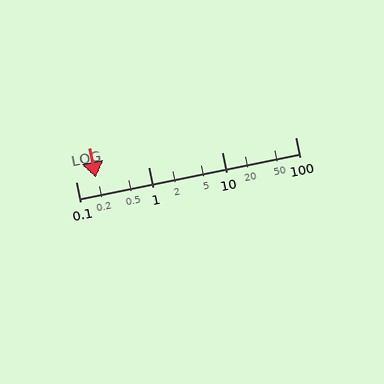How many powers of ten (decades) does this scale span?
The scale spans 3 decades, from 0.1 to 100.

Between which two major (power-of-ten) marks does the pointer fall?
The pointer is between 0.1 and 1.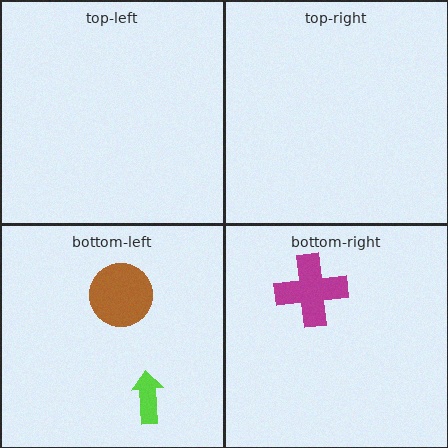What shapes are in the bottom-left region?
The brown circle, the lime arrow.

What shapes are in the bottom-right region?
The magenta cross.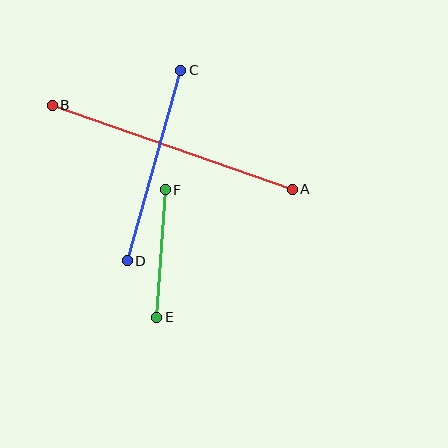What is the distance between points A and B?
The distance is approximately 254 pixels.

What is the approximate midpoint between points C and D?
The midpoint is at approximately (154, 166) pixels.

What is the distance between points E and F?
The distance is approximately 128 pixels.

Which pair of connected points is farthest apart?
Points A and B are farthest apart.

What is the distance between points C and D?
The distance is approximately 198 pixels.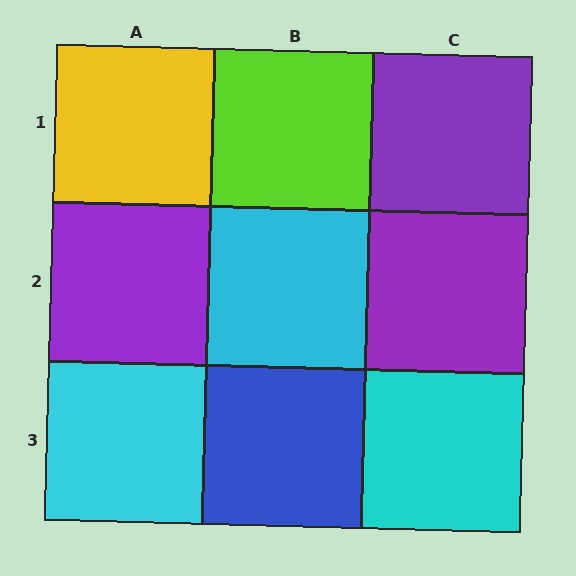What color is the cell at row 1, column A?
Yellow.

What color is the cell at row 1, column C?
Purple.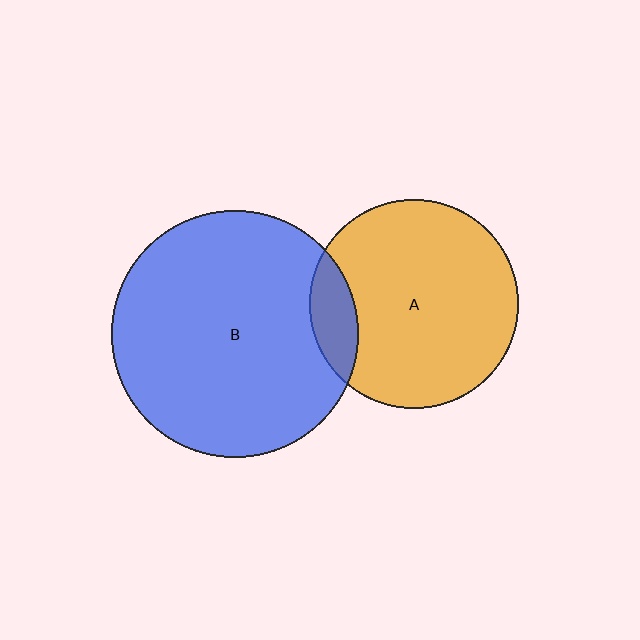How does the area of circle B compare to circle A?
Approximately 1.4 times.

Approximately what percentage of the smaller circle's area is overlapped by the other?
Approximately 15%.